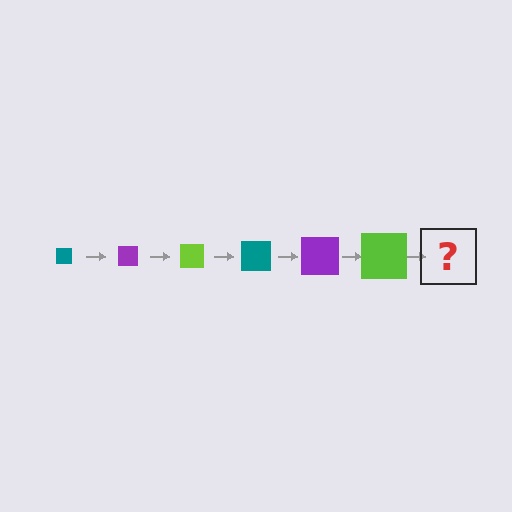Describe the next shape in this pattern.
It should be a teal square, larger than the previous one.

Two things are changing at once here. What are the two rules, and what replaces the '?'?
The two rules are that the square grows larger each step and the color cycles through teal, purple, and lime. The '?' should be a teal square, larger than the previous one.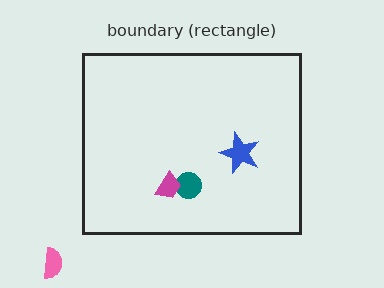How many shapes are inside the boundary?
3 inside, 1 outside.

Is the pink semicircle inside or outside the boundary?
Outside.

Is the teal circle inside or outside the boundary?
Inside.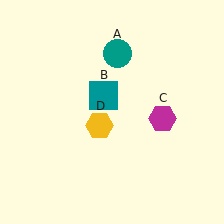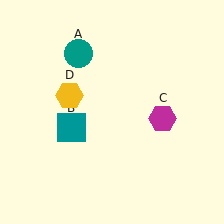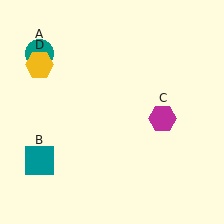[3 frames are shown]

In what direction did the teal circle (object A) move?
The teal circle (object A) moved left.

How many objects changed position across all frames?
3 objects changed position: teal circle (object A), teal square (object B), yellow hexagon (object D).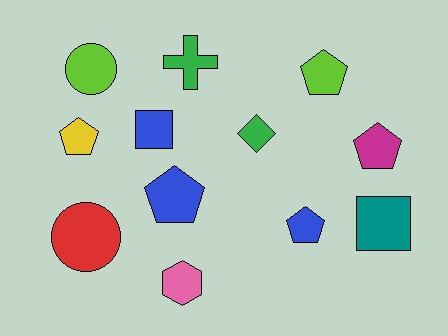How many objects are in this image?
There are 12 objects.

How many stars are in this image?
There are no stars.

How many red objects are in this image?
There is 1 red object.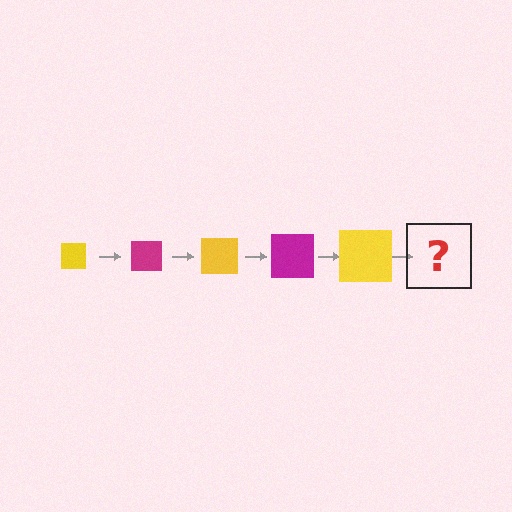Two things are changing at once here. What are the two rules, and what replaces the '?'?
The two rules are that the square grows larger each step and the color cycles through yellow and magenta. The '?' should be a magenta square, larger than the previous one.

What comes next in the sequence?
The next element should be a magenta square, larger than the previous one.